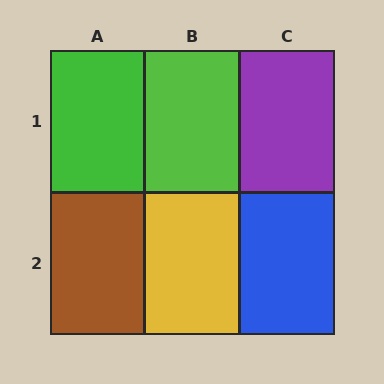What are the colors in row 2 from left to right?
Brown, yellow, blue.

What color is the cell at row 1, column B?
Lime.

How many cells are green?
1 cell is green.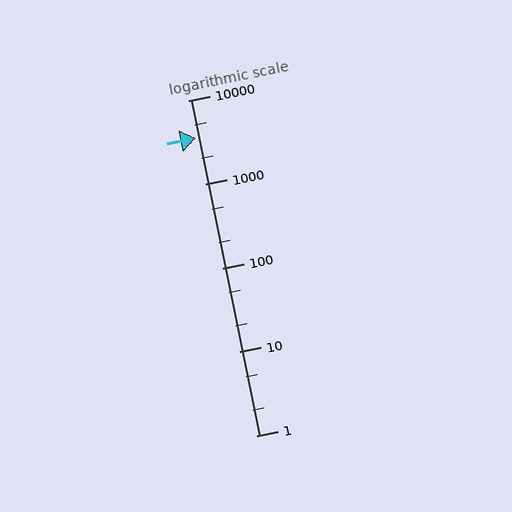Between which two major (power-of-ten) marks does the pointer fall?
The pointer is between 1000 and 10000.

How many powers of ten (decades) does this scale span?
The scale spans 4 decades, from 1 to 10000.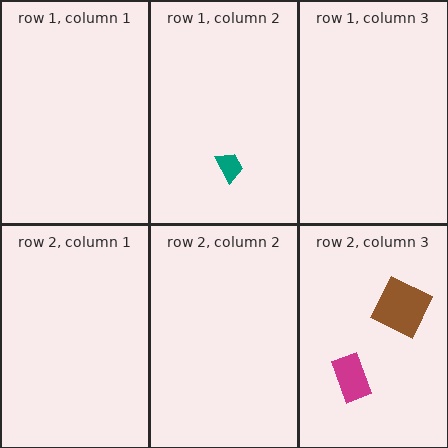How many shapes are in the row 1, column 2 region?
1.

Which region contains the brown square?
The row 2, column 3 region.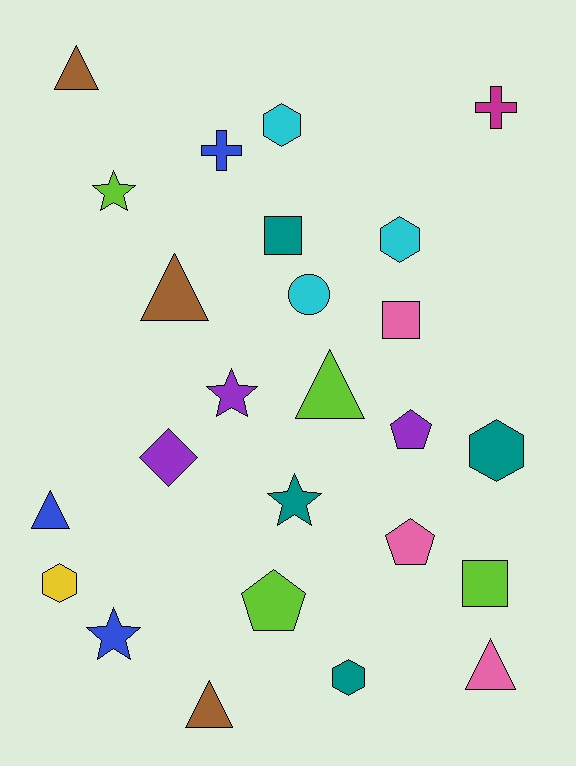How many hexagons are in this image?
There are 5 hexagons.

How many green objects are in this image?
There are no green objects.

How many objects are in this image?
There are 25 objects.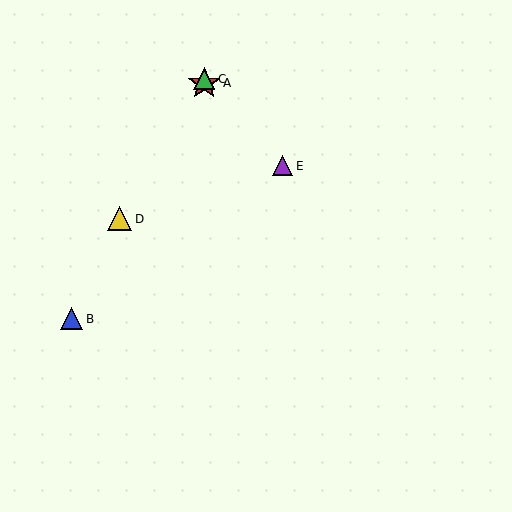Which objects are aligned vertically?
Objects A, C are aligned vertically.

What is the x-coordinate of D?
Object D is at x≈120.